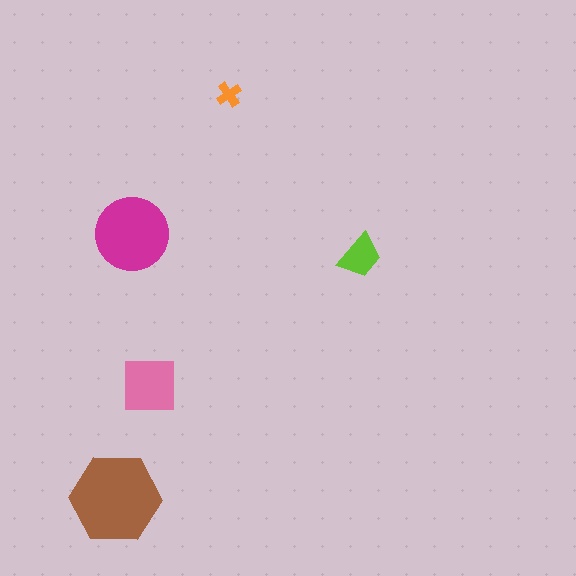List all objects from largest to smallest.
The brown hexagon, the magenta circle, the pink square, the lime trapezoid, the orange cross.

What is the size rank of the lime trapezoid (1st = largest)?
4th.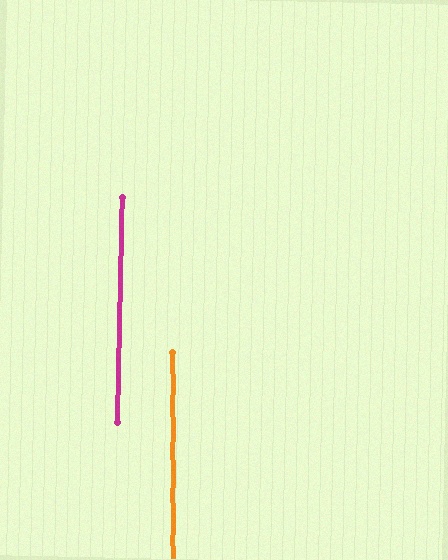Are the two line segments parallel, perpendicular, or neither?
Parallel — their directions differ by only 1.3°.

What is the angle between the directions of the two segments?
Approximately 1 degree.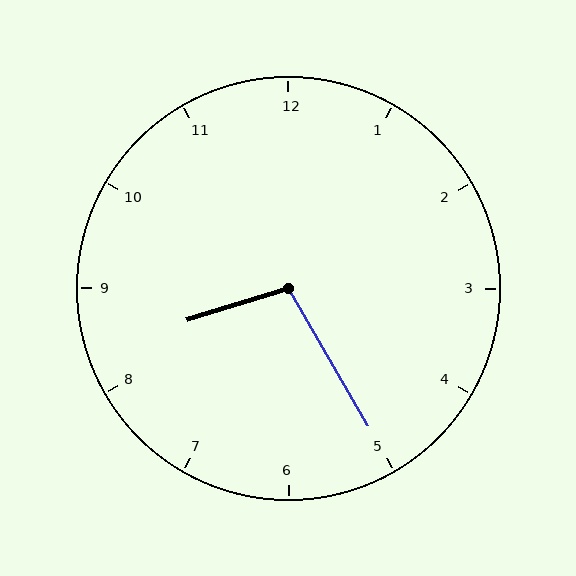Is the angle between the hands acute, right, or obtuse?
It is obtuse.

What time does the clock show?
8:25.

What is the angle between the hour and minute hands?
Approximately 102 degrees.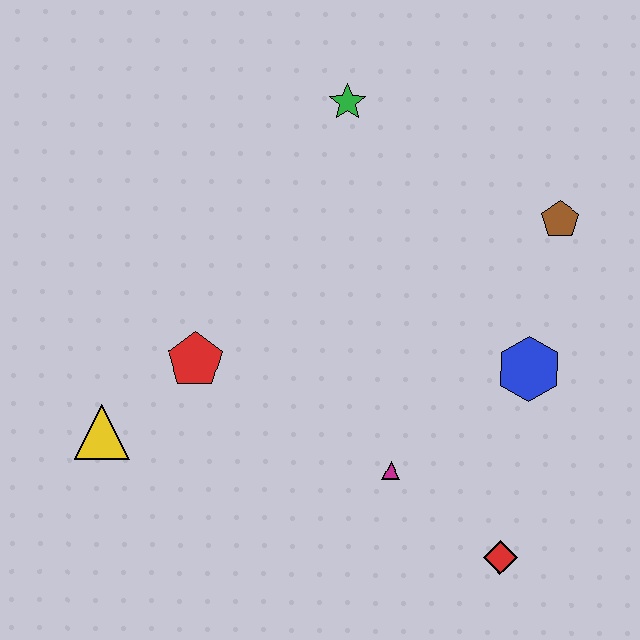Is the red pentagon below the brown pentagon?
Yes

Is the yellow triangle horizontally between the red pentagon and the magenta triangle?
No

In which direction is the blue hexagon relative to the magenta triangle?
The blue hexagon is to the right of the magenta triangle.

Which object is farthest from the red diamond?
The green star is farthest from the red diamond.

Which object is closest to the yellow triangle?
The red pentagon is closest to the yellow triangle.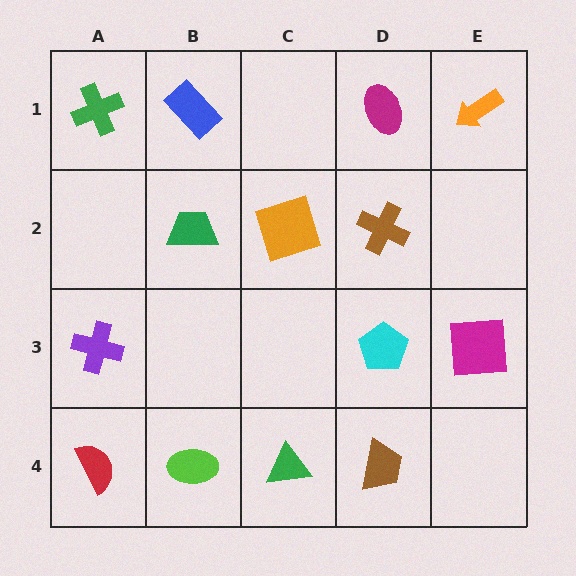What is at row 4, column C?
A green triangle.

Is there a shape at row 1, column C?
No, that cell is empty.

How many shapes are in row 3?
3 shapes.